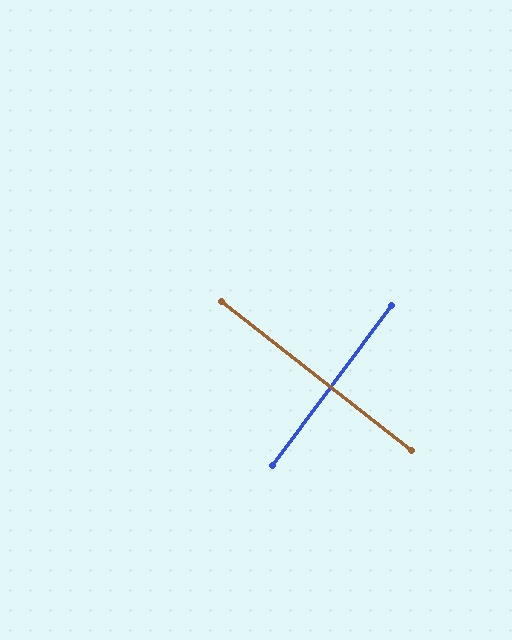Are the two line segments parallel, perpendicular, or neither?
Perpendicular — they meet at approximately 89°.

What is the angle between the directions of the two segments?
Approximately 89 degrees.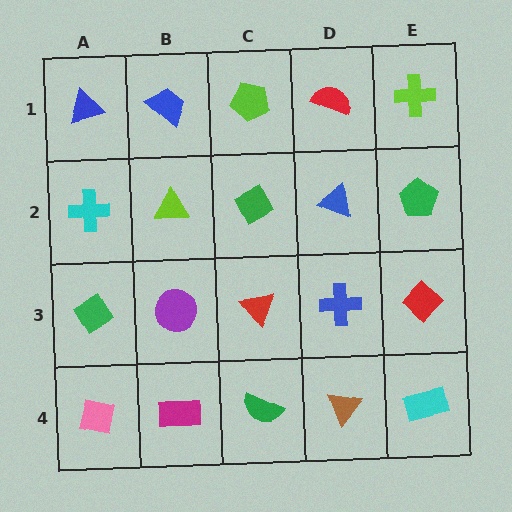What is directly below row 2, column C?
A red triangle.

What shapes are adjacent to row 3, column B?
A lime triangle (row 2, column B), a magenta rectangle (row 4, column B), a green diamond (row 3, column A), a red triangle (row 3, column C).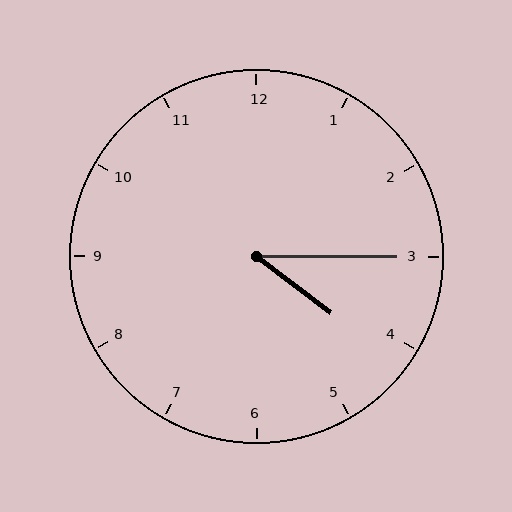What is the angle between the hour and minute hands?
Approximately 38 degrees.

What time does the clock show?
4:15.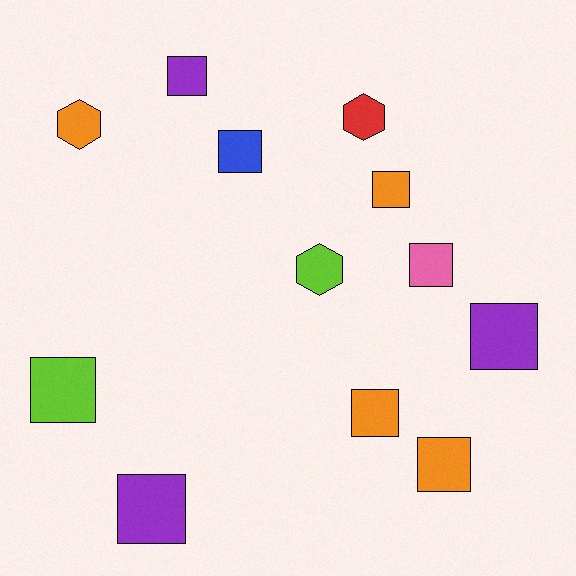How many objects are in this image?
There are 12 objects.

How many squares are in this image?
There are 9 squares.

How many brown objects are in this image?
There are no brown objects.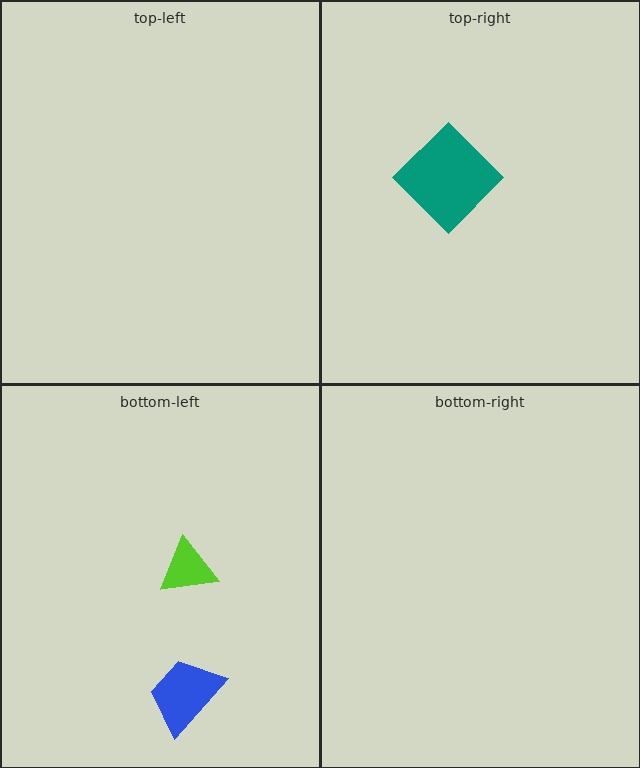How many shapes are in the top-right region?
1.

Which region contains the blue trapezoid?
The bottom-left region.